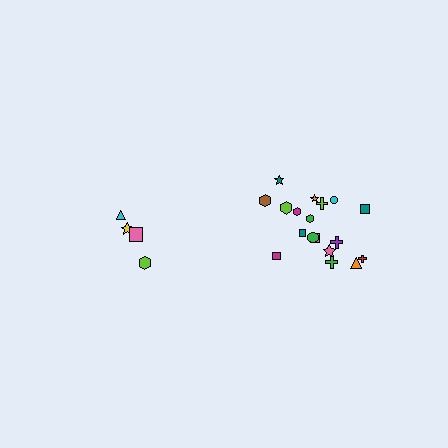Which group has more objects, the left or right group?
The right group.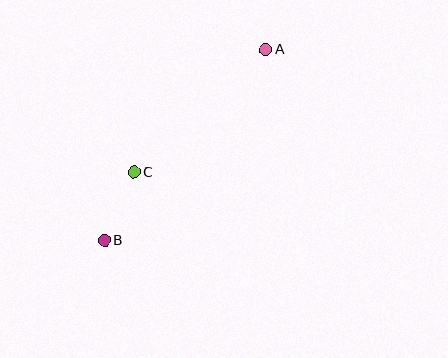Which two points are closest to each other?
Points B and C are closest to each other.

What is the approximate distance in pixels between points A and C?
The distance between A and C is approximately 180 pixels.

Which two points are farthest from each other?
Points A and B are farthest from each other.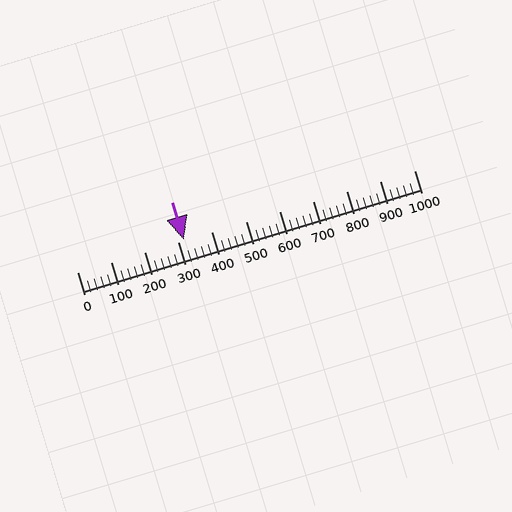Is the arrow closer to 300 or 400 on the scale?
The arrow is closer to 300.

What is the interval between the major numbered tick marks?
The major tick marks are spaced 100 units apart.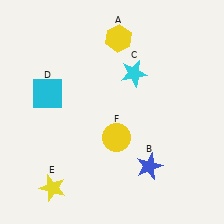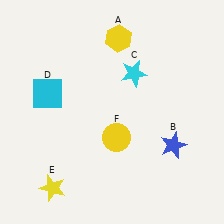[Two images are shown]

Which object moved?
The blue star (B) moved right.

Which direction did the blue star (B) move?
The blue star (B) moved right.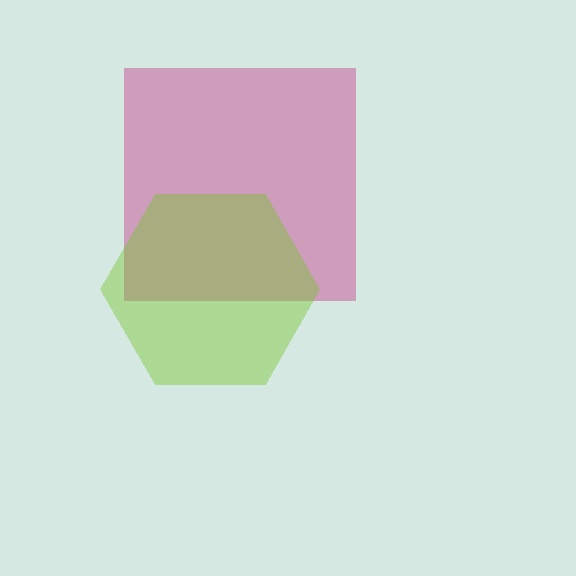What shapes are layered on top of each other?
The layered shapes are: a magenta square, a lime hexagon.